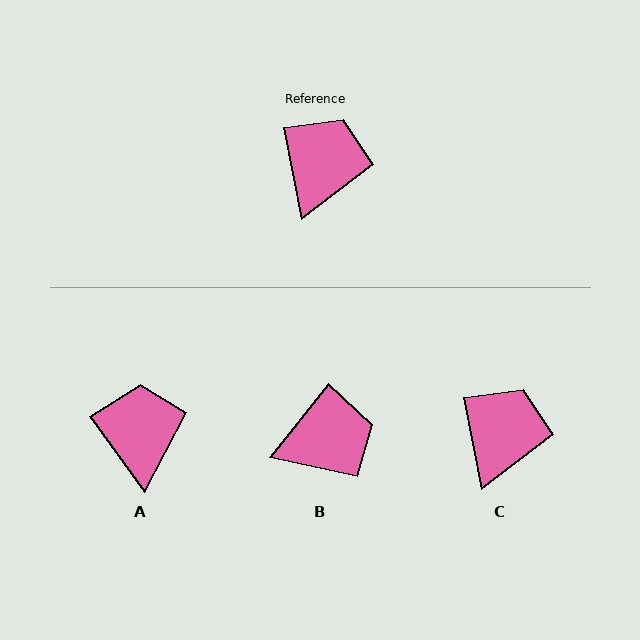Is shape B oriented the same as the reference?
No, it is off by about 50 degrees.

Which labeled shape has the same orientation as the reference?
C.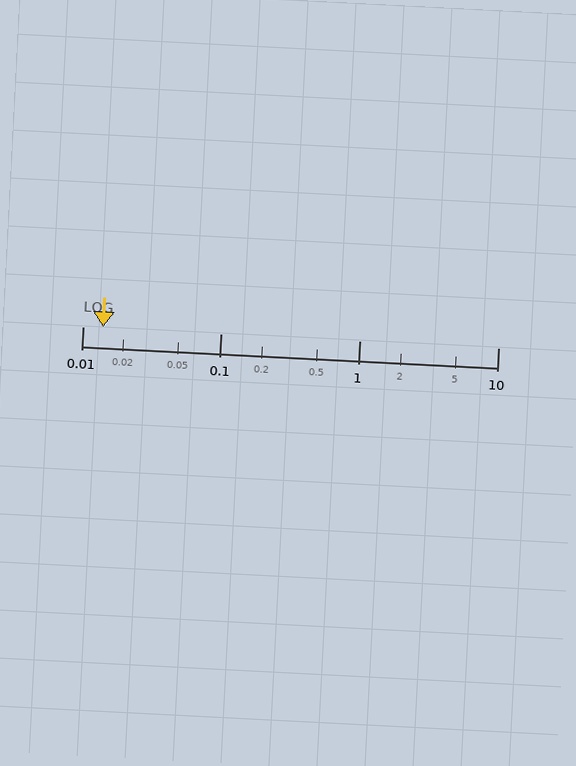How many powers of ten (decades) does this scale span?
The scale spans 3 decades, from 0.01 to 10.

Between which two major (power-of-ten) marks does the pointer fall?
The pointer is between 0.01 and 0.1.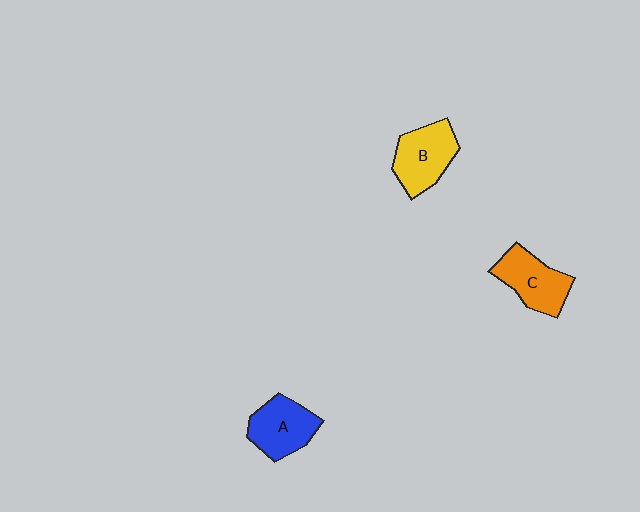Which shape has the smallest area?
Shape A (blue).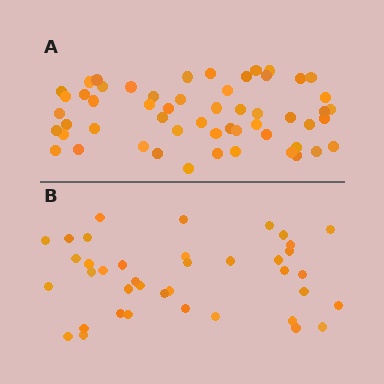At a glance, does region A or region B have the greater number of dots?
Region A (the top region) has more dots.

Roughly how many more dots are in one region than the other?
Region A has approximately 15 more dots than region B.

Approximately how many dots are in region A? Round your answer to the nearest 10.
About 60 dots. (The exact count is 55, which rounds to 60.)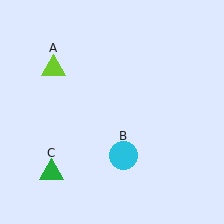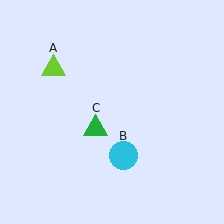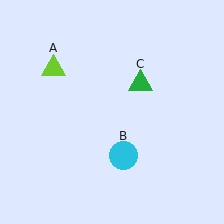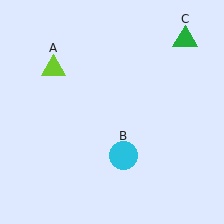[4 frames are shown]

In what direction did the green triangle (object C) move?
The green triangle (object C) moved up and to the right.